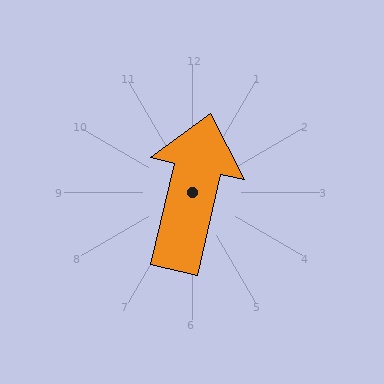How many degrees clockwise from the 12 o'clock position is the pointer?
Approximately 13 degrees.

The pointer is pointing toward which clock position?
Roughly 12 o'clock.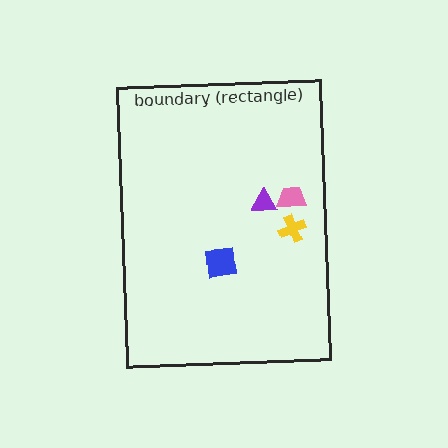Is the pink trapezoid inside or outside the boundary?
Inside.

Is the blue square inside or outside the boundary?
Inside.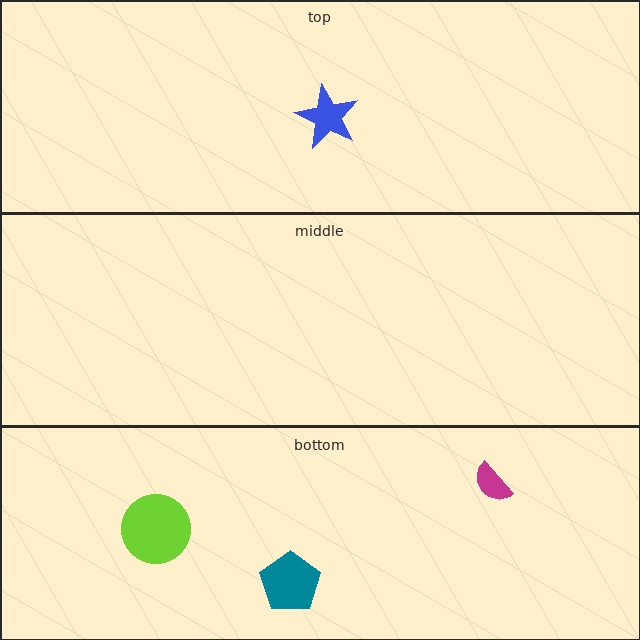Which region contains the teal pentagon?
The bottom region.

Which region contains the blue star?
The top region.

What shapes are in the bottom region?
The magenta semicircle, the teal pentagon, the lime circle.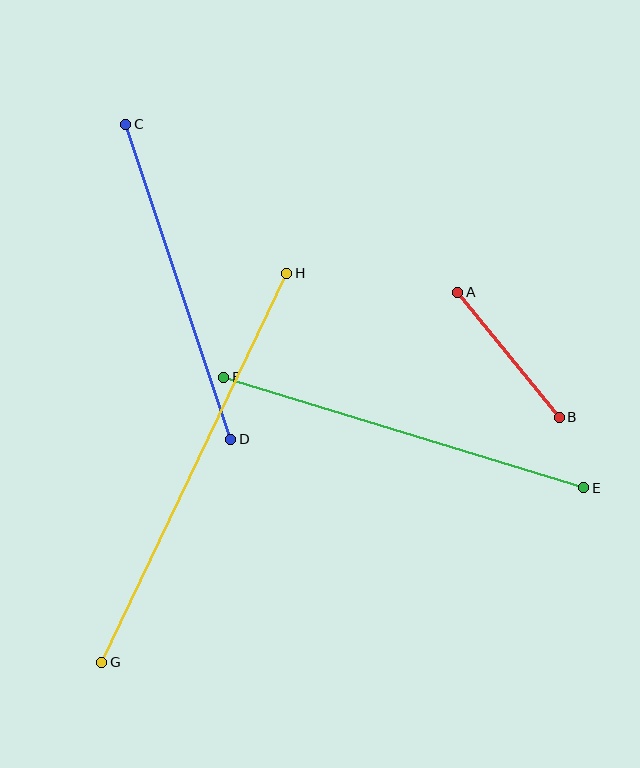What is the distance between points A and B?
The distance is approximately 161 pixels.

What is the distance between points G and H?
The distance is approximately 431 pixels.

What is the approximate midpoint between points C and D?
The midpoint is at approximately (178, 282) pixels.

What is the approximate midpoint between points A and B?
The midpoint is at approximately (509, 355) pixels.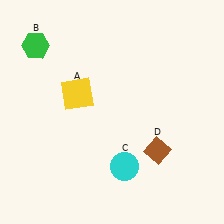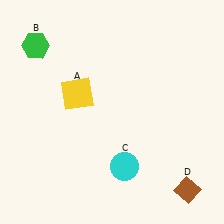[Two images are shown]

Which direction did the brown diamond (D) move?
The brown diamond (D) moved down.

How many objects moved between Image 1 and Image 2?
1 object moved between the two images.